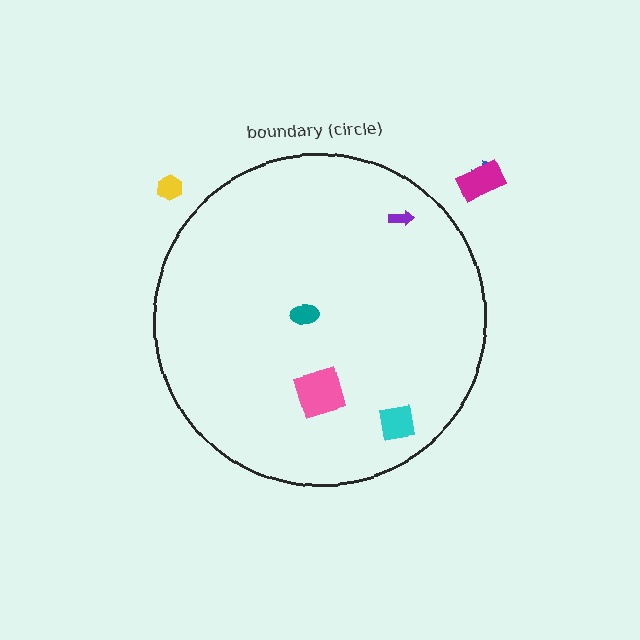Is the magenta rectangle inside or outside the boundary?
Outside.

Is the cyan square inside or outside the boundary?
Inside.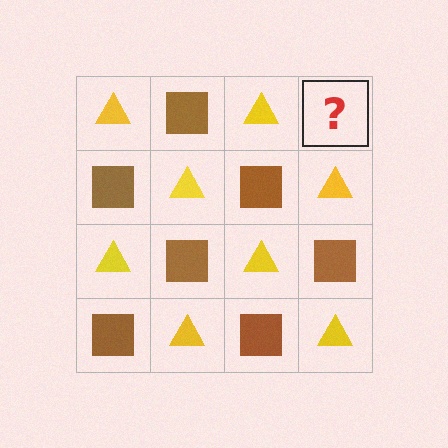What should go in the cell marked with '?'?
The missing cell should contain a brown square.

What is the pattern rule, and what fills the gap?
The rule is that it alternates yellow triangle and brown square in a checkerboard pattern. The gap should be filled with a brown square.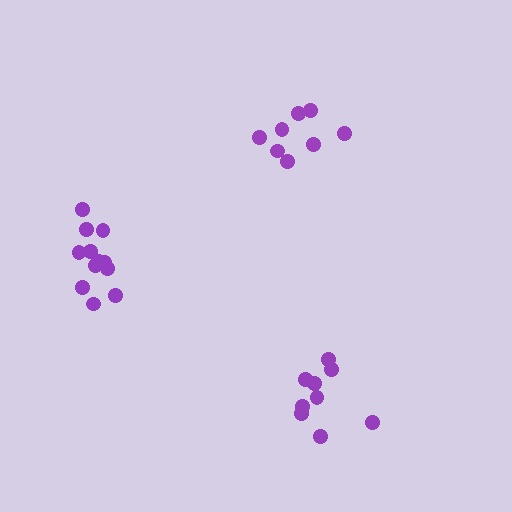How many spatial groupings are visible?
There are 3 spatial groupings.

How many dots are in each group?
Group 1: 9 dots, Group 2: 8 dots, Group 3: 12 dots (29 total).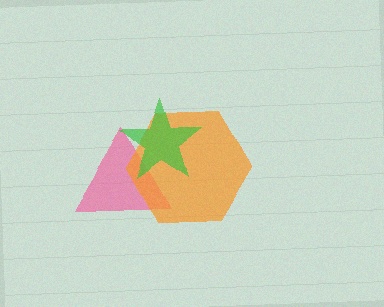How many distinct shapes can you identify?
There are 3 distinct shapes: a pink triangle, an orange hexagon, a green star.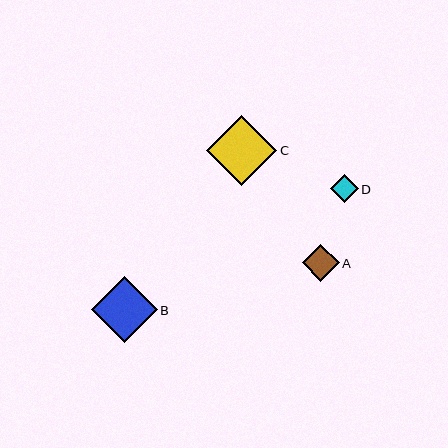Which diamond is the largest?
Diamond C is the largest with a size of approximately 70 pixels.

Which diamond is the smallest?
Diamond D is the smallest with a size of approximately 28 pixels.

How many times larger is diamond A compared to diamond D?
Diamond A is approximately 1.3 times the size of diamond D.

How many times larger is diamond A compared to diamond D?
Diamond A is approximately 1.3 times the size of diamond D.